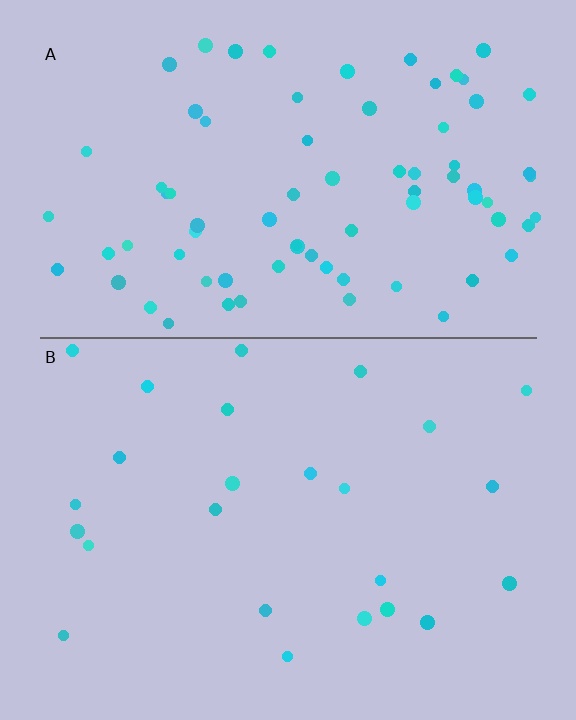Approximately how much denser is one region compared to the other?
Approximately 3.1× — region A over region B.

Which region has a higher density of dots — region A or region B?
A (the top).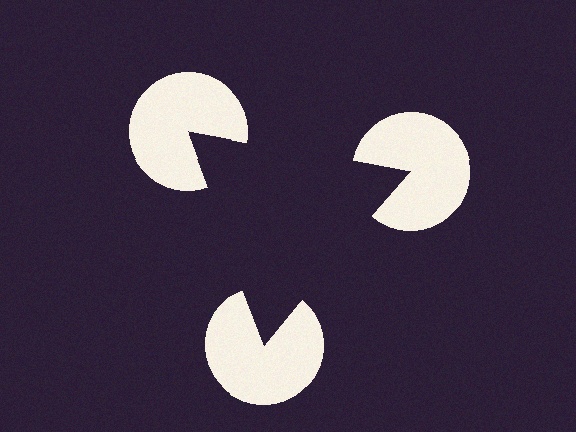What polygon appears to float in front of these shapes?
An illusory triangle — its edges are inferred from the aligned wedge cuts in the pac-man discs, not physically drawn.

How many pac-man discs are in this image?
There are 3 — one at each vertex of the illusory triangle.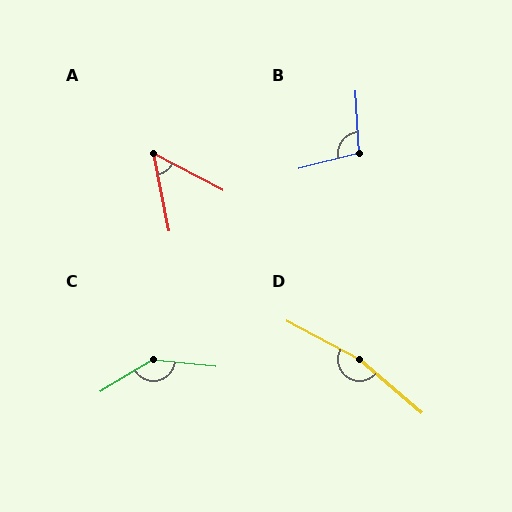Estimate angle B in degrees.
Approximately 101 degrees.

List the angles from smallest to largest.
A (51°), B (101°), C (142°), D (167°).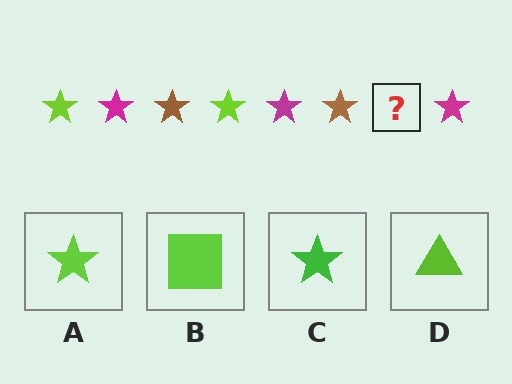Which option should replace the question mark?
Option A.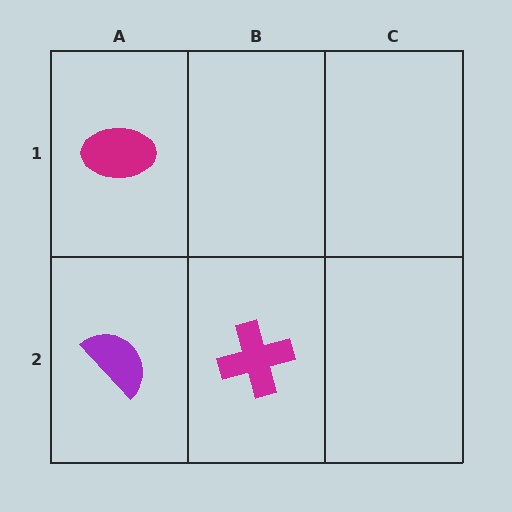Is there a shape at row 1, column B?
No, that cell is empty.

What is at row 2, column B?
A magenta cross.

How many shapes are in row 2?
2 shapes.